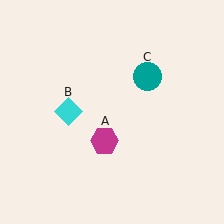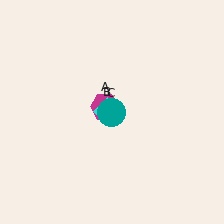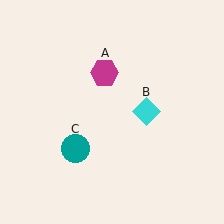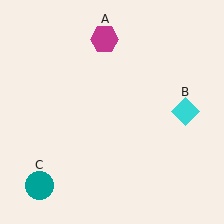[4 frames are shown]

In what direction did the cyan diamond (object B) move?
The cyan diamond (object B) moved right.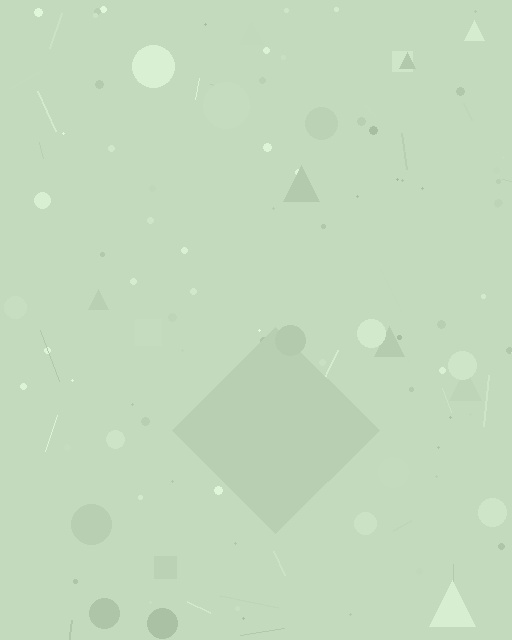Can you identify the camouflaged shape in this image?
The camouflaged shape is a diamond.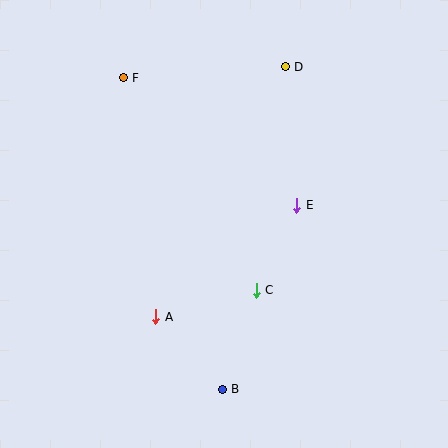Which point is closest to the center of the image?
Point C at (256, 290) is closest to the center.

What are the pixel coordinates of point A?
Point A is at (156, 317).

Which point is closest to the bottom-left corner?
Point A is closest to the bottom-left corner.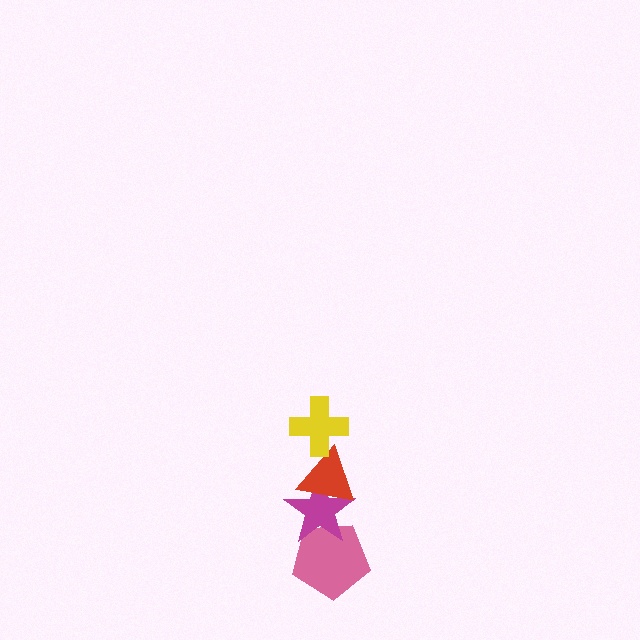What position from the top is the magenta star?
The magenta star is 3rd from the top.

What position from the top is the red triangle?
The red triangle is 2nd from the top.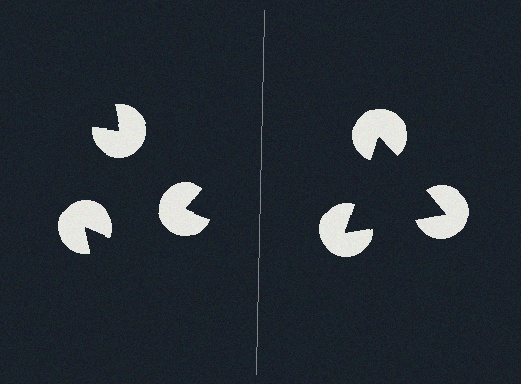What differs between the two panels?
The pac-man discs are positioned identically on both sides; only the wedge orientations differ. On the right they align to a triangle; on the left they are misaligned.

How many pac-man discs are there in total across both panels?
6 — 3 on each side.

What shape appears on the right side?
An illusory triangle.